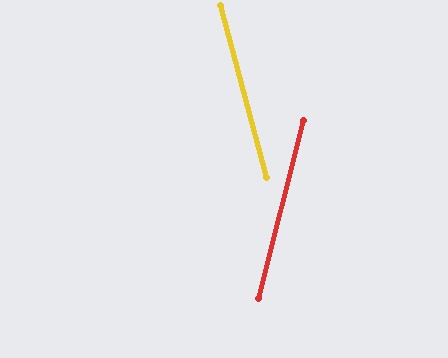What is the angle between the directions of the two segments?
Approximately 29 degrees.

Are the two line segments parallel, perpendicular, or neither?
Neither parallel nor perpendicular — they differ by about 29°.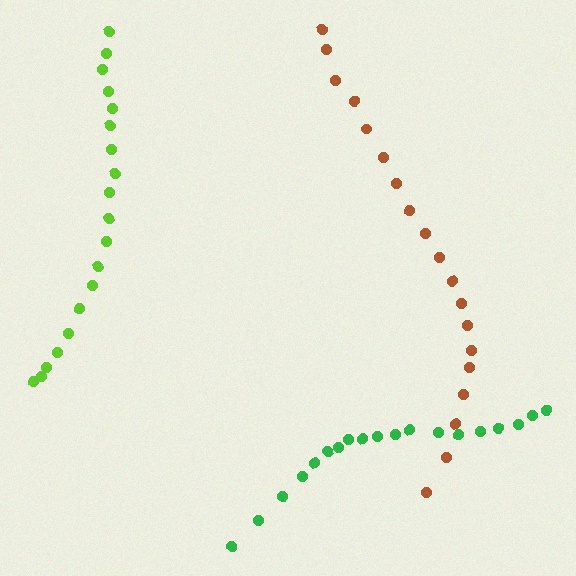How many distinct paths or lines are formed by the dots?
There are 3 distinct paths.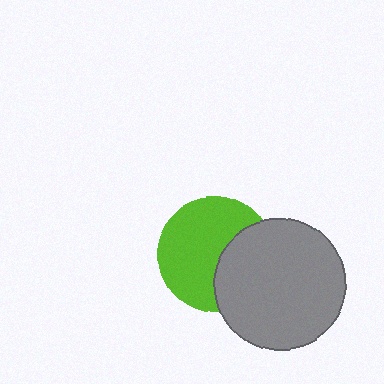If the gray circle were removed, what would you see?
You would see the complete lime circle.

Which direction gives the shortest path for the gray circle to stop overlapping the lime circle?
Moving right gives the shortest separation.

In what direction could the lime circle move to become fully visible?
The lime circle could move left. That would shift it out from behind the gray circle entirely.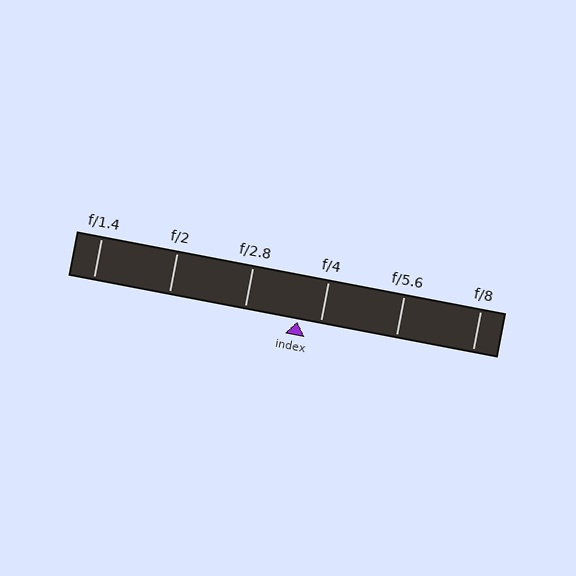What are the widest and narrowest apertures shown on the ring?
The widest aperture shown is f/1.4 and the narrowest is f/8.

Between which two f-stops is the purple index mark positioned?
The index mark is between f/2.8 and f/4.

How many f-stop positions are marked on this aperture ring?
There are 6 f-stop positions marked.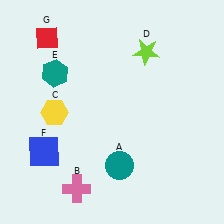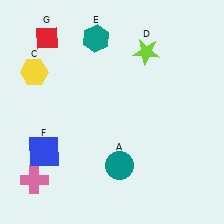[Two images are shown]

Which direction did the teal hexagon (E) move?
The teal hexagon (E) moved right.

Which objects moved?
The objects that moved are: the pink cross (B), the yellow hexagon (C), the teal hexagon (E).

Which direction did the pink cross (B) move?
The pink cross (B) moved left.